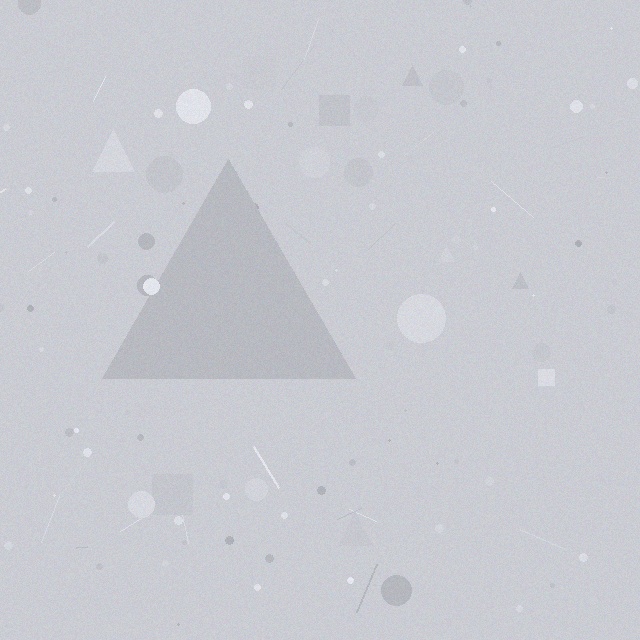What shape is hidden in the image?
A triangle is hidden in the image.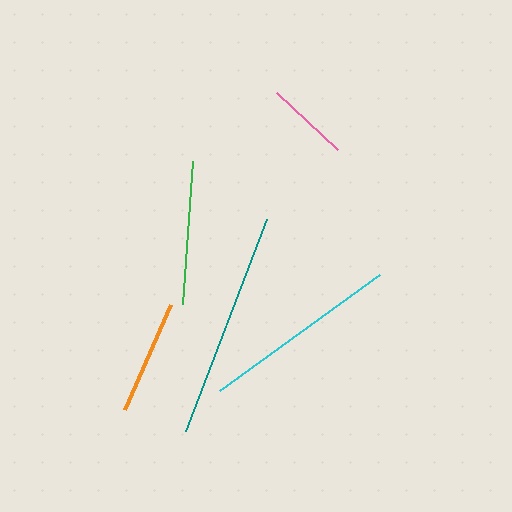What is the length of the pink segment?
The pink segment is approximately 84 pixels long.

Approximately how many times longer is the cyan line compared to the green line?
The cyan line is approximately 1.4 times the length of the green line.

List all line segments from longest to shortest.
From longest to shortest: teal, cyan, green, orange, pink.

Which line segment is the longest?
The teal line is the longest at approximately 227 pixels.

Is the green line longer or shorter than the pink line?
The green line is longer than the pink line.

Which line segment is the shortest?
The pink line is the shortest at approximately 84 pixels.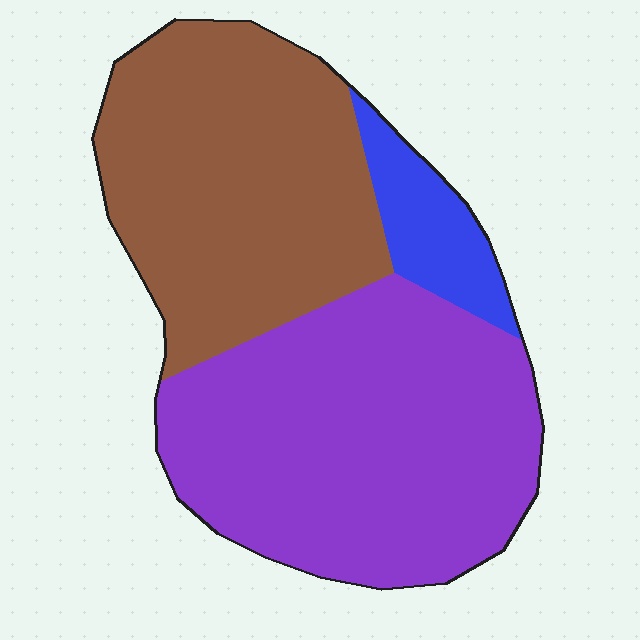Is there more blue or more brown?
Brown.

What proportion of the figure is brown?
Brown covers about 40% of the figure.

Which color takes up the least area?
Blue, at roughly 10%.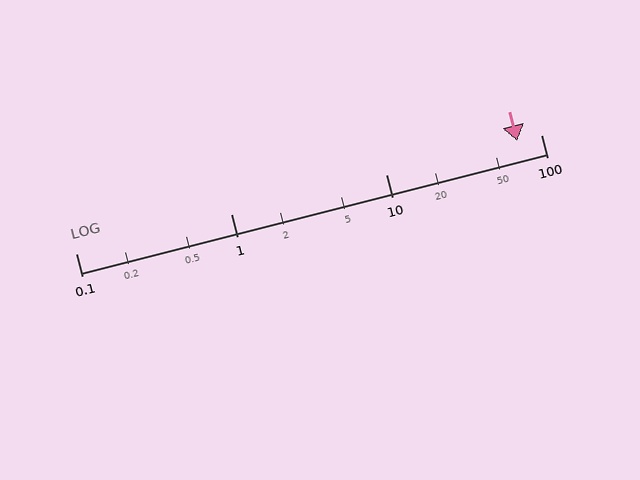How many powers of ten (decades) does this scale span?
The scale spans 3 decades, from 0.1 to 100.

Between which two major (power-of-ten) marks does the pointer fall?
The pointer is between 10 and 100.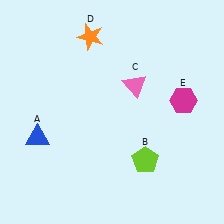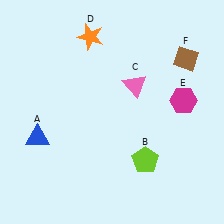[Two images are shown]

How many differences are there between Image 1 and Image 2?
There is 1 difference between the two images.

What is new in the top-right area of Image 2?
A brown diamond (F) was added in the top-right area of Image 2.